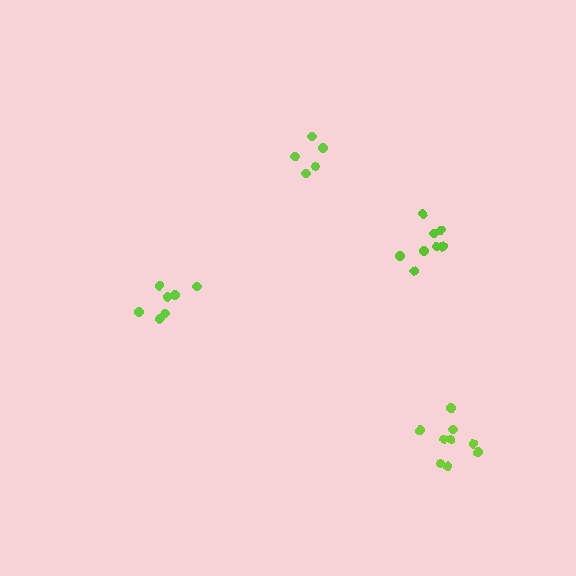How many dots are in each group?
Group 1: 5 dots, Group 2: 9 dots, Group 3: 7 dots, Group 4: 8 dots (29 total).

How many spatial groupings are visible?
There are 4 spatial groupings.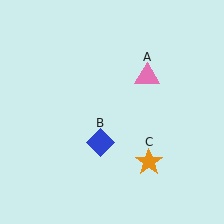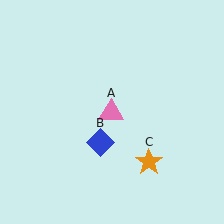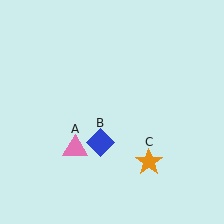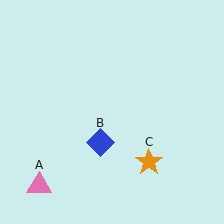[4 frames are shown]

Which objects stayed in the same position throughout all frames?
Blue diamond (object B) and orange star (object C) remained stationary.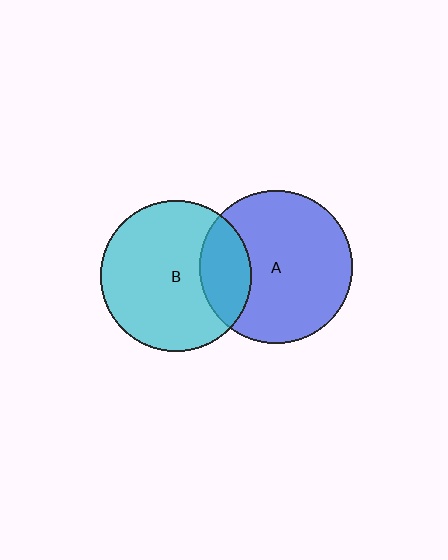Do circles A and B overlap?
Yes.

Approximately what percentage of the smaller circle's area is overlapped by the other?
Approximately 20%.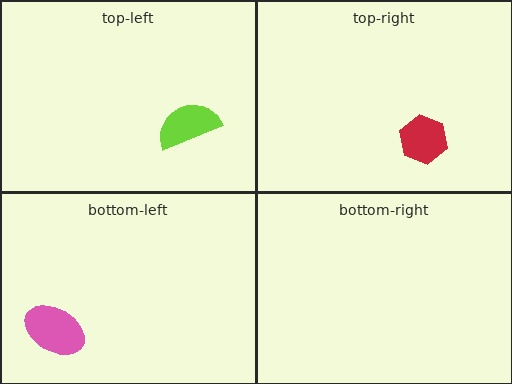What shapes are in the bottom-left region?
The pink ellipse.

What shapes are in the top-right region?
The red hexagon.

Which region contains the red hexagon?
The top-right region.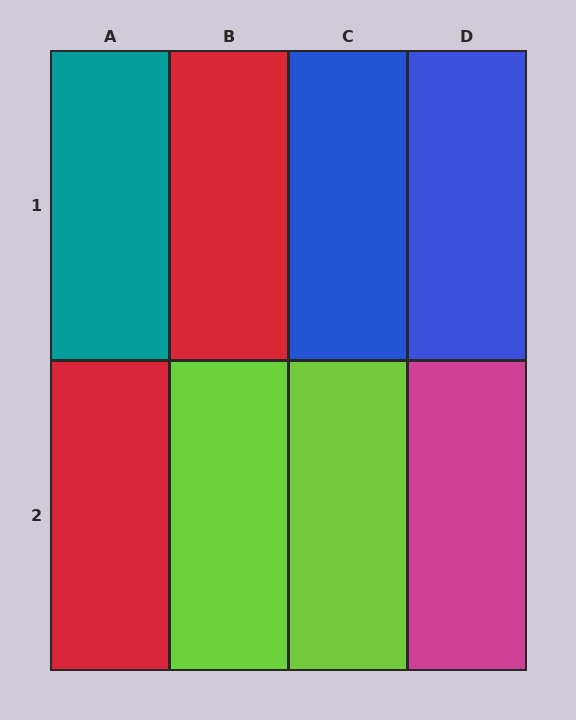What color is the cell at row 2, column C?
Lime.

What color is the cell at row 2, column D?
Magenta.